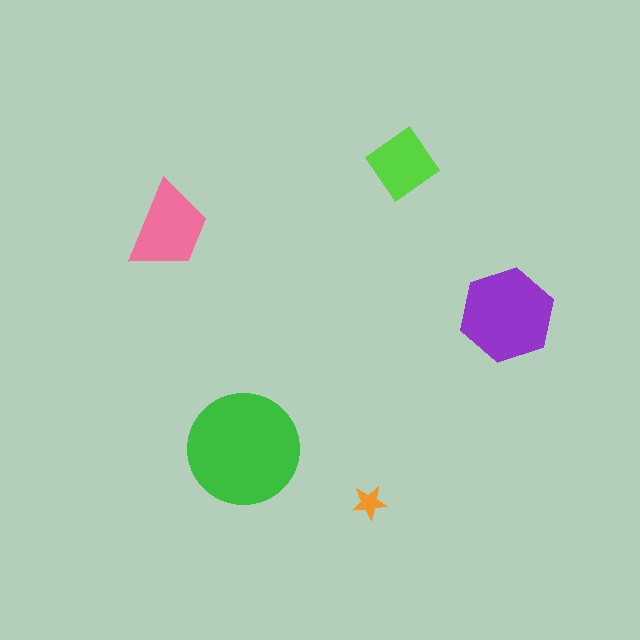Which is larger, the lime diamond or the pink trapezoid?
The pink trapezoid.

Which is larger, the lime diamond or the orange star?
The lime diamond.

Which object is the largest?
The green circle.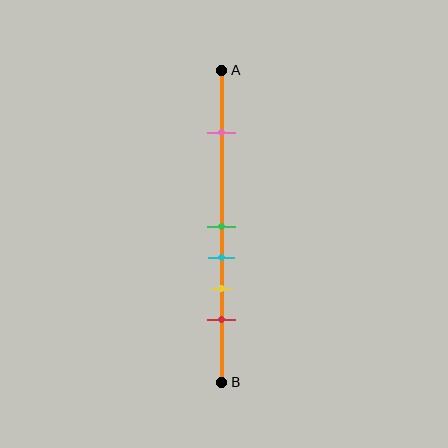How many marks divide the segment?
There are 5 marks dividing the segment.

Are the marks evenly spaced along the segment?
No, the marks are not evenly spaced.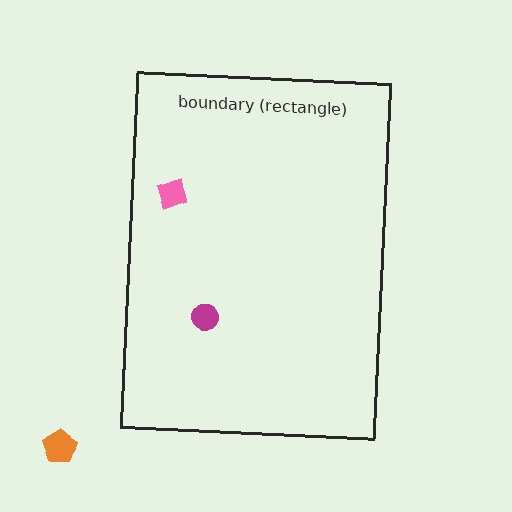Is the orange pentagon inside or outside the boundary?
Outside.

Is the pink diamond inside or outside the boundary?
Inside.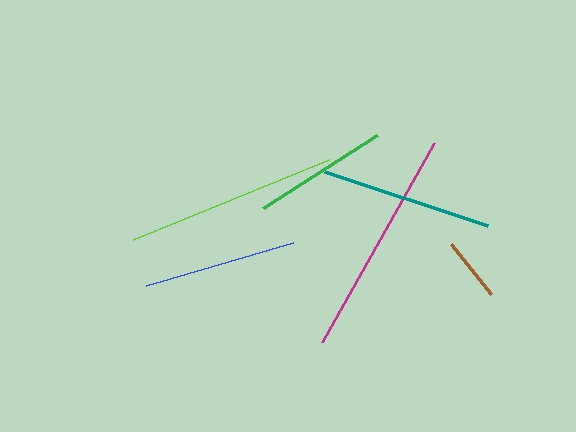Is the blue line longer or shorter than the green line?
The blue line is longer than the green line.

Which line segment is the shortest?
The brown line is the shortest at approximately 64 pixels.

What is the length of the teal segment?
The teal segment is approximately 172 pixels long.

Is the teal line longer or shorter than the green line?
The teal line is longer than the green line.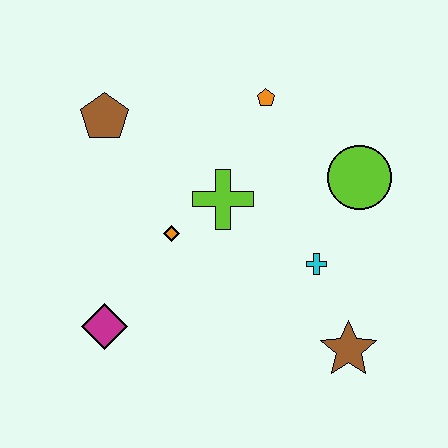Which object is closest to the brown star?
The cyan cross is closest to the brown star.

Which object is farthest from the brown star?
The brown pentagon is farthest from the brown star.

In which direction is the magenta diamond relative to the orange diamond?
The magenta diamond is below the orange diamond.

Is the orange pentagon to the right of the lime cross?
Yes